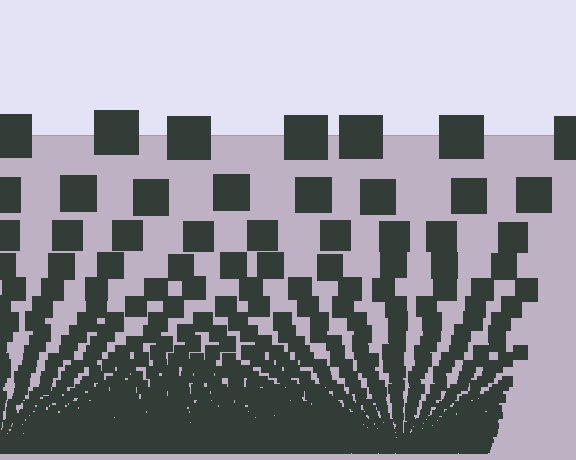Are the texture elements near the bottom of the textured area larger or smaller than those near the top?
Smaller. The gradient is inverted — elements near the bottom are smaller and denser.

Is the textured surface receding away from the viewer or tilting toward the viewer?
The surface appears to tilt toward the viewer. Texture elements get larger and sparser toward the top.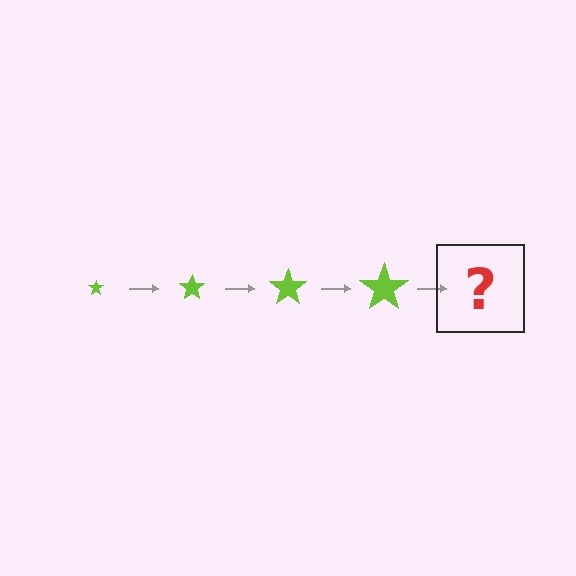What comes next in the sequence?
The next element should be a lime star, larger than the previous one.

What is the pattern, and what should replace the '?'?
The pattern is that the star gets progressively larger each step. The '?' should be a lime star, larger than the previous one.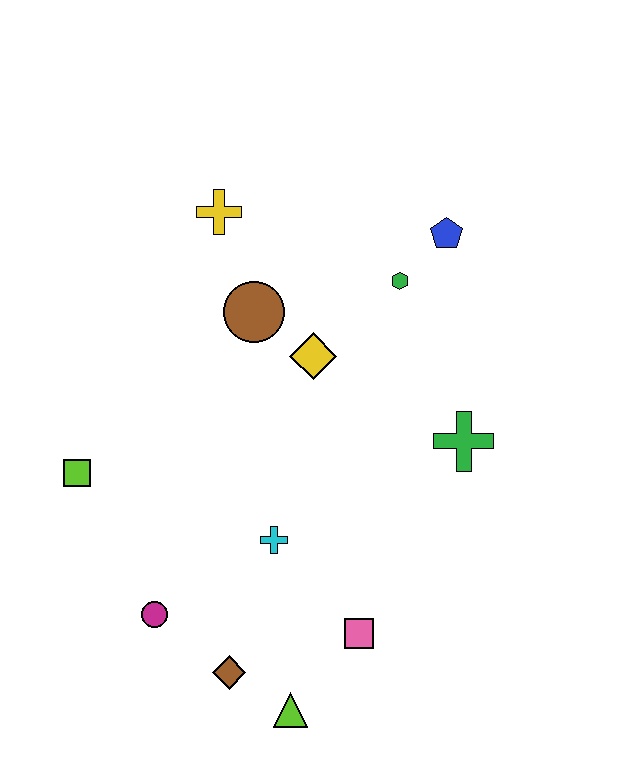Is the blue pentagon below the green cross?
No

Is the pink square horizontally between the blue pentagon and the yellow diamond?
Yes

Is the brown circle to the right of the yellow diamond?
No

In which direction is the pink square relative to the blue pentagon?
The pink square is below the blue pentagon.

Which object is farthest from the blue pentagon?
The lime triangle is farthest from the blue pentagon.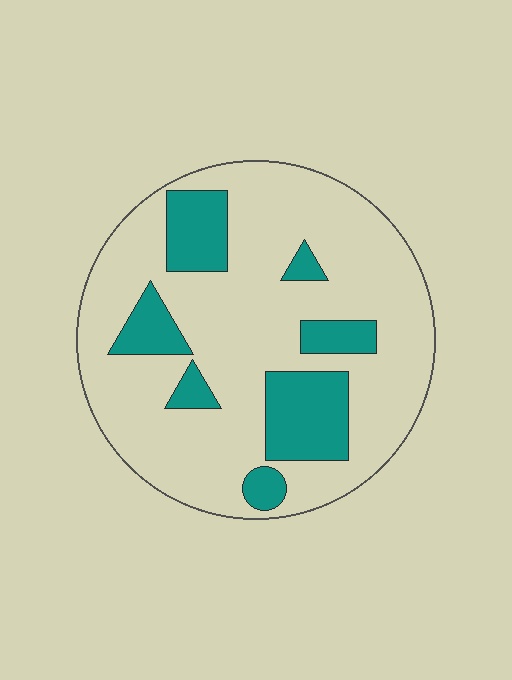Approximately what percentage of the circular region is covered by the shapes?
Approximately 20%.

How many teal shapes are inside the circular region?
7.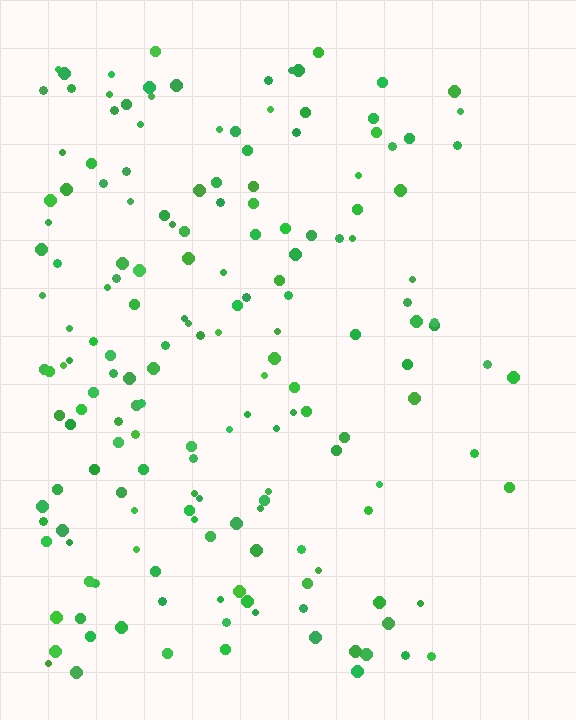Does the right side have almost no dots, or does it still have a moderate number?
Still a moderate number, just noticeably fewer than the left.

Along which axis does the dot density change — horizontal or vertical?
Horizontal.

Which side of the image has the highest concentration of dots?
The left.